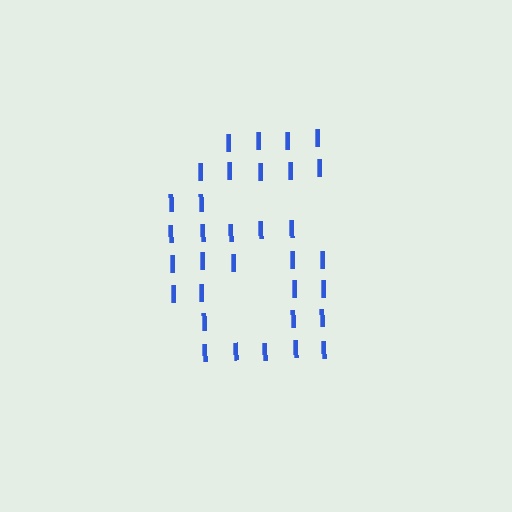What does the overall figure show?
The overall figure shows the digit 6.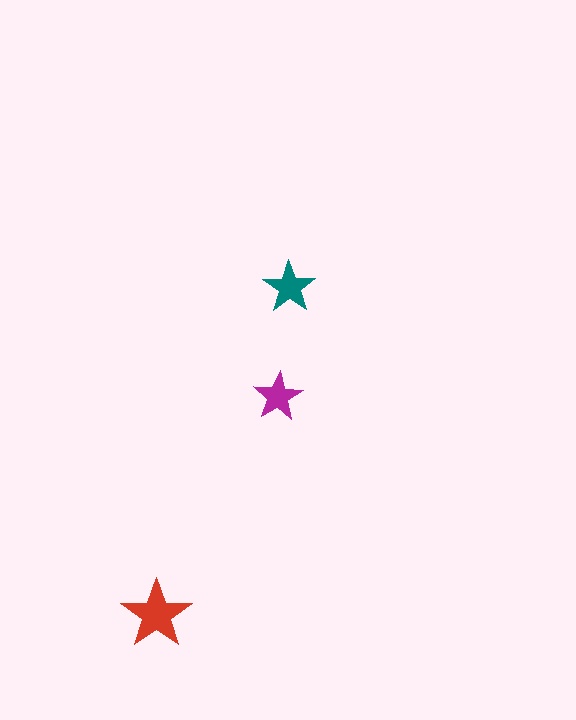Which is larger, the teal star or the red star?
The red one.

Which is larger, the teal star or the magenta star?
The teal one.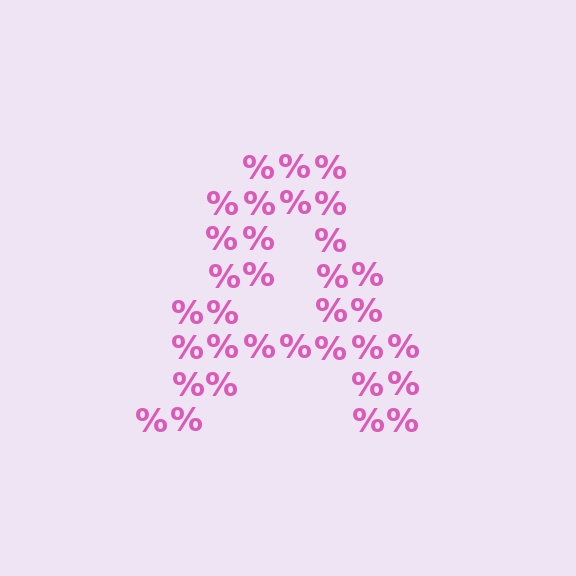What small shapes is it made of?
It is made of small percent signs.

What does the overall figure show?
The overall figure shows the letter A.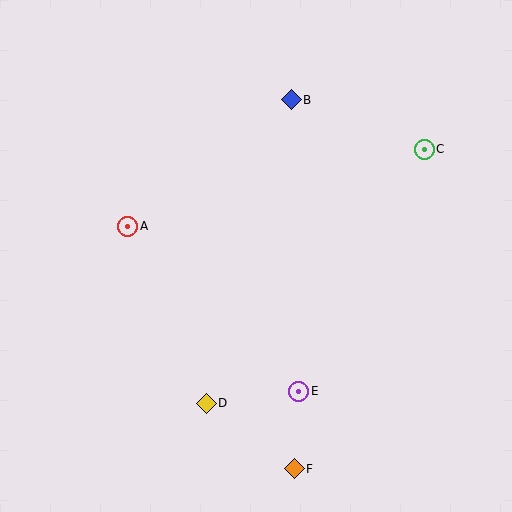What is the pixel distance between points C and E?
The distance between C and E is 273 pixels.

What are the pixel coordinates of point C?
Point C is at (424, 149).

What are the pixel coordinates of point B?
Point B is at (291, 100).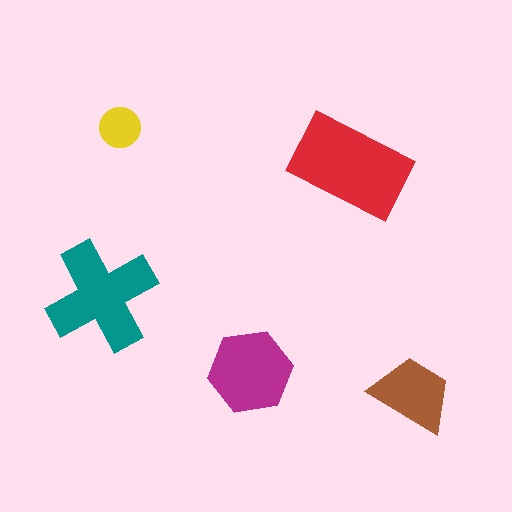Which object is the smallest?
The yellow circle.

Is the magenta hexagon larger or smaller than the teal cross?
Smaller.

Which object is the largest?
The red rectangle.